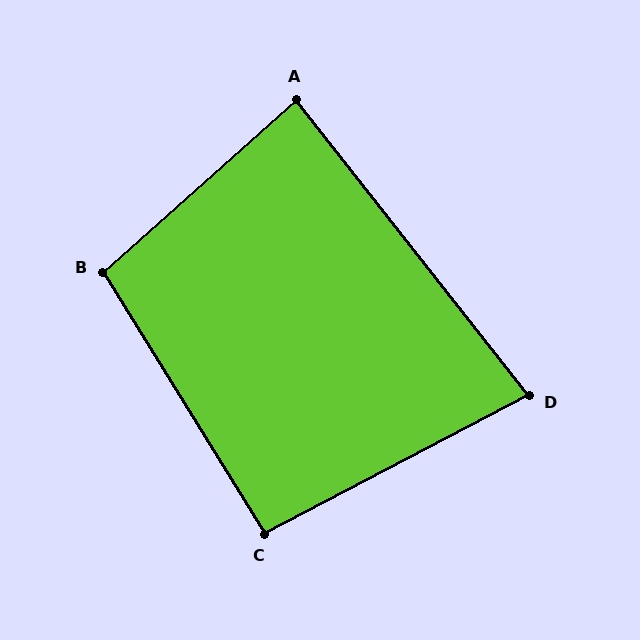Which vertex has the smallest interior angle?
D, at approximately 80 degrees.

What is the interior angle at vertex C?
Approximately 94 degrees (approximately right).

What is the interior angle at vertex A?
Approximately 86 degrees (approximately right).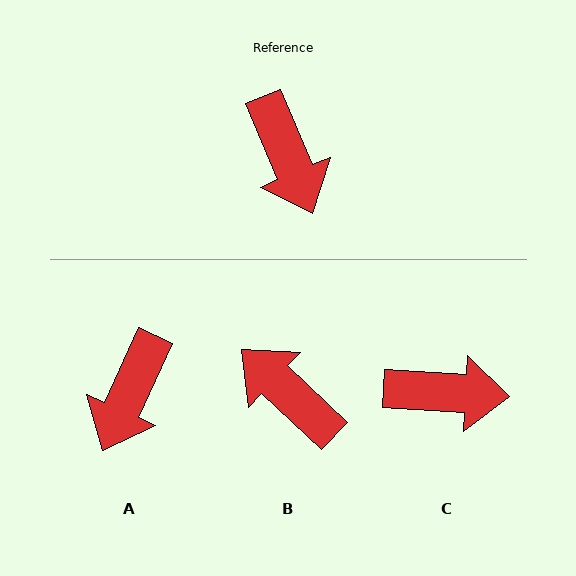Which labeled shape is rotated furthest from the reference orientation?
B, about 156 degrees away.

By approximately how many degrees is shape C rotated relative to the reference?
Approximately 64 degrees counter-clockwise.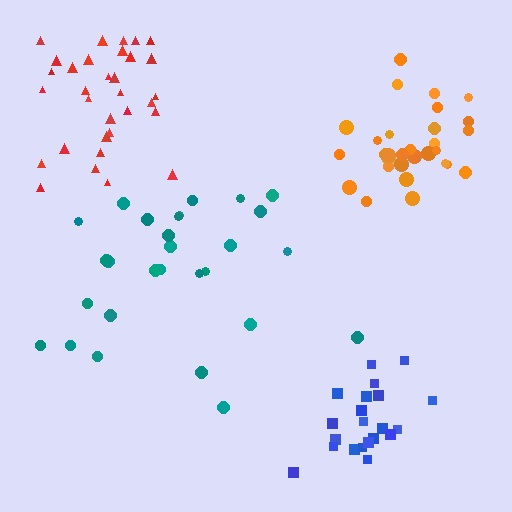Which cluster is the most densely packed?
Orange.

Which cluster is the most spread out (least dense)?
Teal.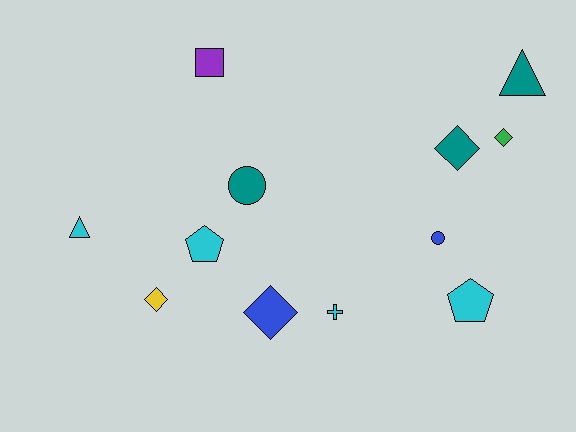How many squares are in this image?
There is 1 square.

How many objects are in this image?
There are 12 objects.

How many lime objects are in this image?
There are no lime objects.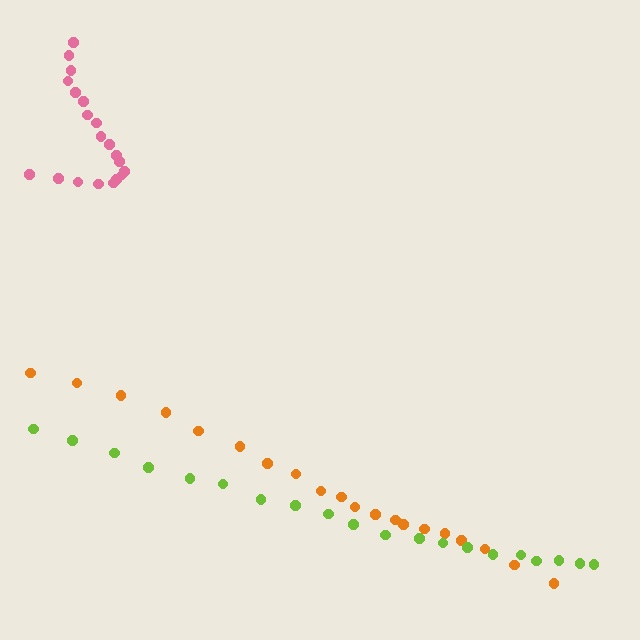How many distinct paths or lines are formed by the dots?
There are 3 distinct paths.